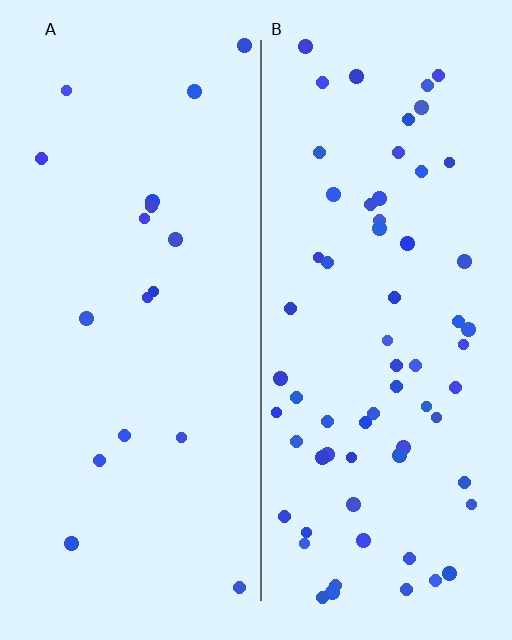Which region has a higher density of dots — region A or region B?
B (the right).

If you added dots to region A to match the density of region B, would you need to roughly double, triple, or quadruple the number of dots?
Approximately quadruple.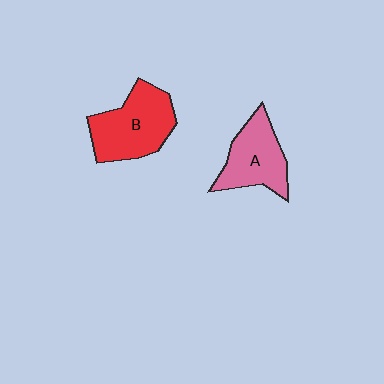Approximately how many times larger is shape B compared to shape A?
Approximately 1.2 times.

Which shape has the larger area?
Shape B (red).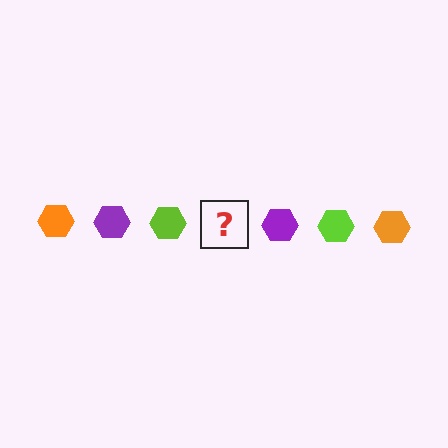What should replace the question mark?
The question mark should be replaced with an orange hexagon.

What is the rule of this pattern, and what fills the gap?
The rule is that the pattern cycles through orange, purple, lime hexagons. The gap should be filled with an orange hexagon.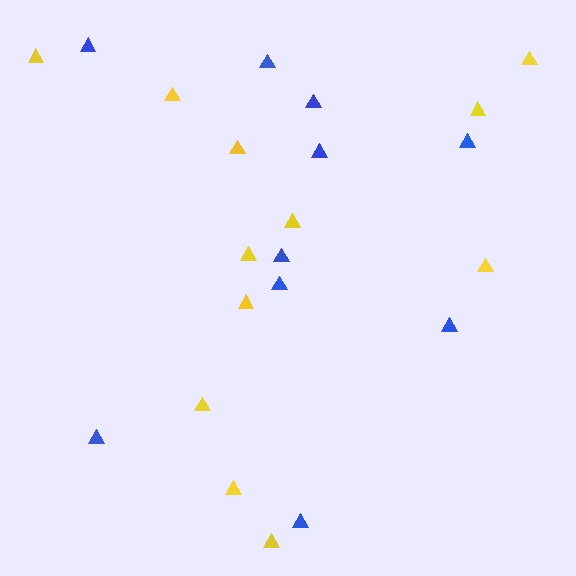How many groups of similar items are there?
There are 2 groups: one group of blue triangles (10) and one group of yellow triangles (12).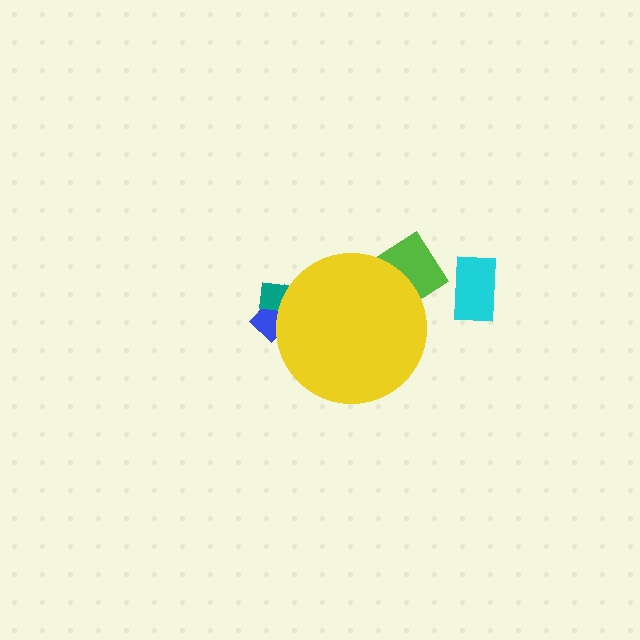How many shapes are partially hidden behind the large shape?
3 shapes are partially hidden.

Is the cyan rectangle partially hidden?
No, the cyan rectangle is fully visible.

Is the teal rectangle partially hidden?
Yes, the teal rectangle is partially hidden behind the yellow circle.